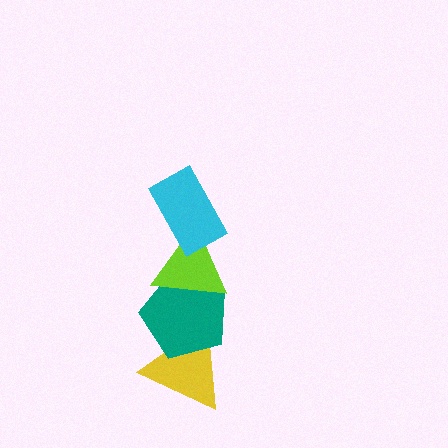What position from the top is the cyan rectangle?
The cyan rectangle is 1st from the top.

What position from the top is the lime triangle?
The lime triangle is 2nd from the top.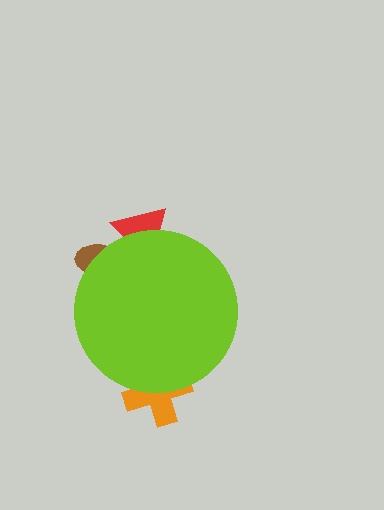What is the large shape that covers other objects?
A lime circle.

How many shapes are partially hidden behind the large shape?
3 shapes are partially hidden.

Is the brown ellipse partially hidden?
Yes, the brown ellipse is partially hidden behind the lime circle.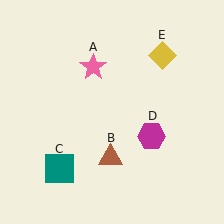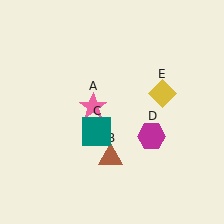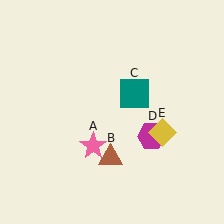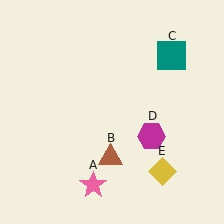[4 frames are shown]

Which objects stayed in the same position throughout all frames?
Brown triangle (object B) and magenta hexagon (object D) remained stationary.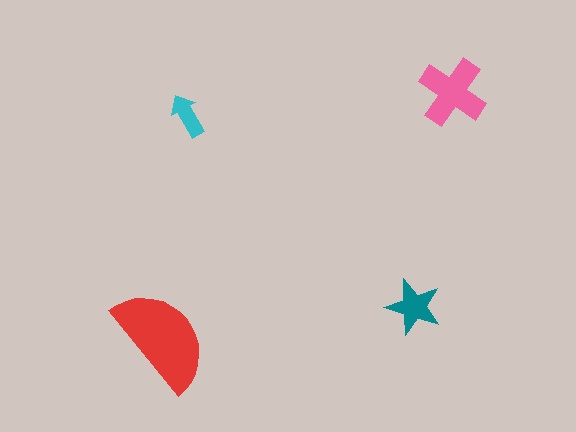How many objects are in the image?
There are 4 objects in the image.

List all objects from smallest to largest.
The cyan arrow, the teal star, the pink cross, the red semicircle.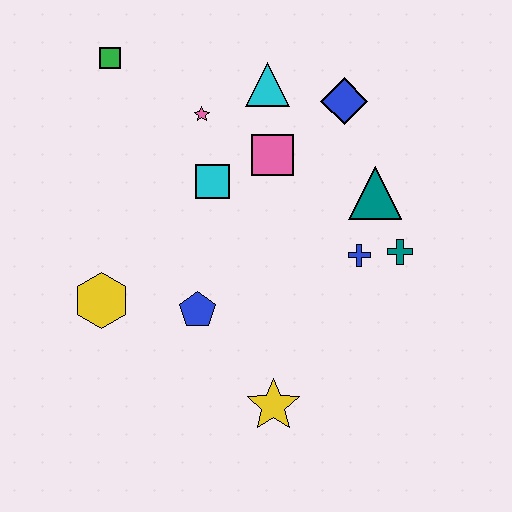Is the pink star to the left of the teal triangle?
Yes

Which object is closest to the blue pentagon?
The yellow hexagon is closest to the blue pentagon.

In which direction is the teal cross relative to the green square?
The teal cross is to the right of the green square.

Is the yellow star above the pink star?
No